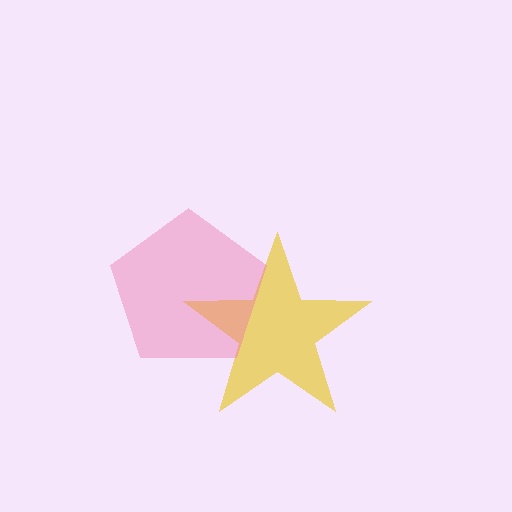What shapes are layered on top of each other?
The layered shapes are: a yellow star, a pink pentagon.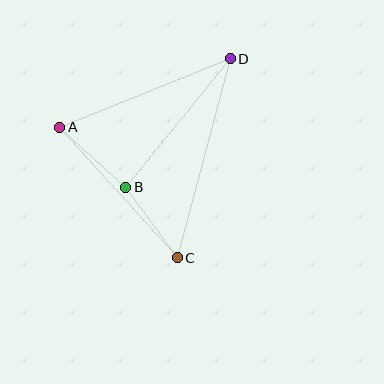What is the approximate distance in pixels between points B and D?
The distance between B and D is approximately 166 pixels.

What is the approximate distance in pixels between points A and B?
The distance between A and B is approximately 89 pixels.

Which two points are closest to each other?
Points B and C are closest to each other.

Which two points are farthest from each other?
Points C and D are farthest from each other.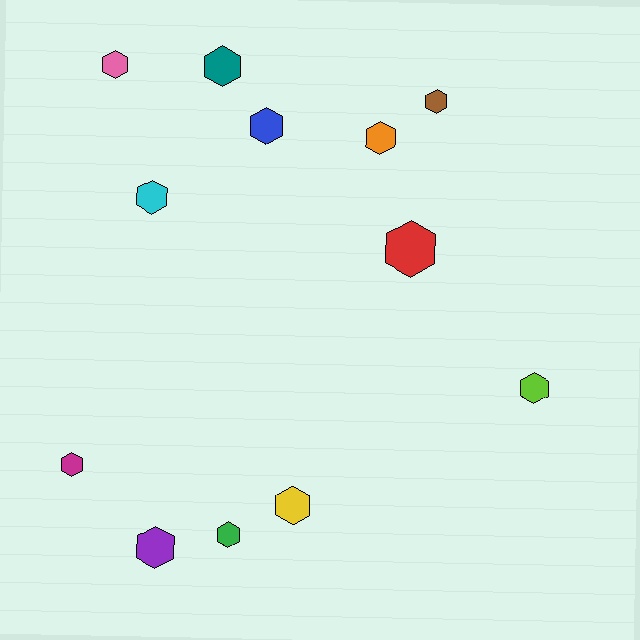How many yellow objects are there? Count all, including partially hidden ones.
There is 1 yellow object.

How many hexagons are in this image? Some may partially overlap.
There are 12 hexagons.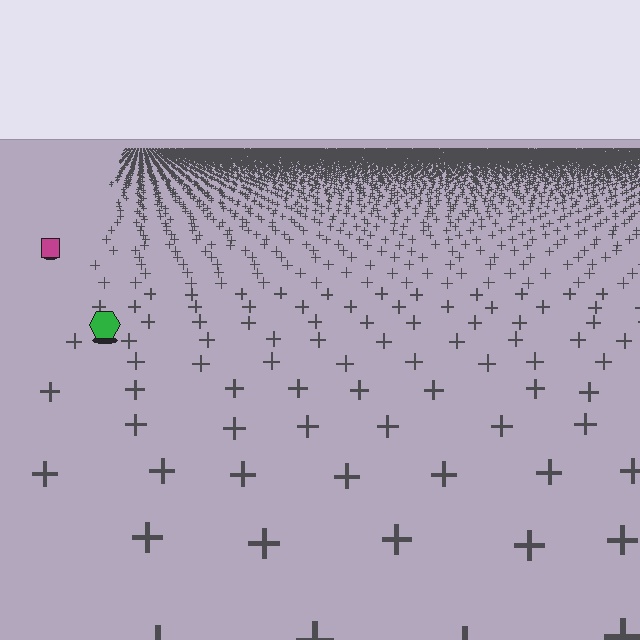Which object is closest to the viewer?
The green hexagon is closest. The texture marks near it are larger and more spread out.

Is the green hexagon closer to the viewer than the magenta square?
Yes. The green hexagon is closer — you can tell from the texture gradient: the ground texture is coarser near it.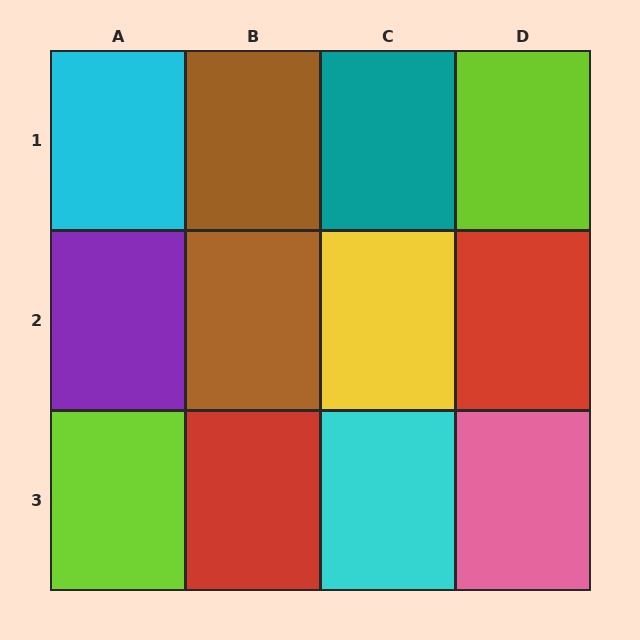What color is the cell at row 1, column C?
Teal.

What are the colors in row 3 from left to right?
Lime, red, cyan, pink.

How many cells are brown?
2 cells are brown.